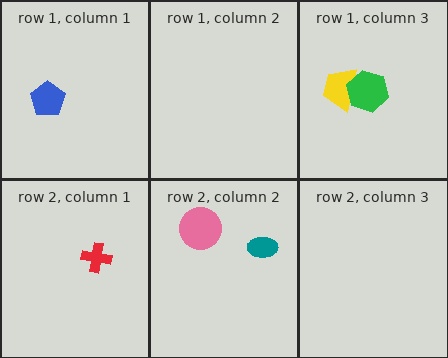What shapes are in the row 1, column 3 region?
The yellow trapezoid, the green hexagon.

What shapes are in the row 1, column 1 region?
The blue pentagon.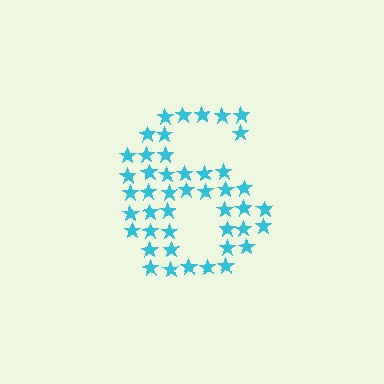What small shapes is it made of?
It is made of small stars.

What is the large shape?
The large shape is the digit 6.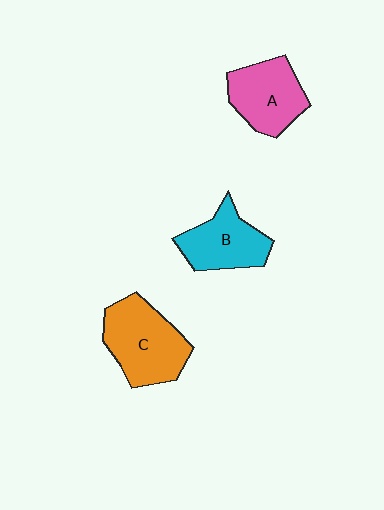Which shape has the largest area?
Shape C (orange).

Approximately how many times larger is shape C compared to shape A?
Approximately 1.2 times.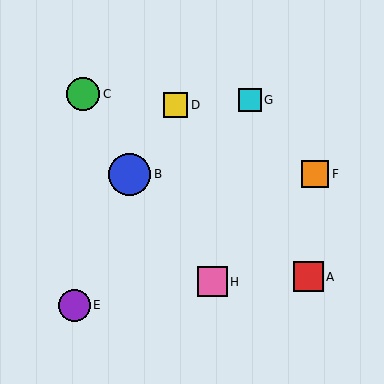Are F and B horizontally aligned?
Yes, both are at y≈174.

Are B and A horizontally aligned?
No, B is at y≈174 and A is at y≈277.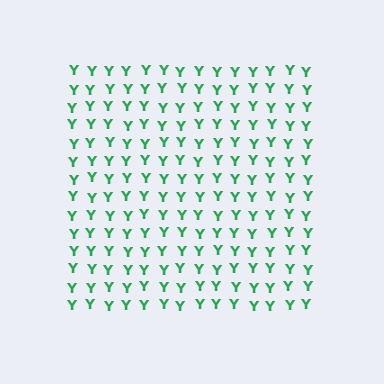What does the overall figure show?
The overall figure shows a square.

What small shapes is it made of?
It is made of small letter Y's.